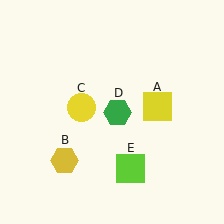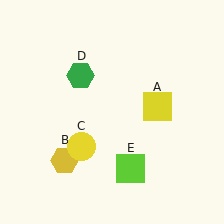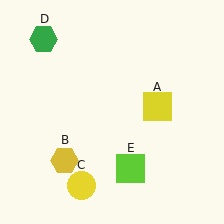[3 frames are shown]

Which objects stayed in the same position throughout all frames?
Yellow square (object A) and yellow hexagon (object B) and lime square (object E) remained stationary.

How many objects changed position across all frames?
2 objects changed position: yellow circle (object C), green hexagon (object D).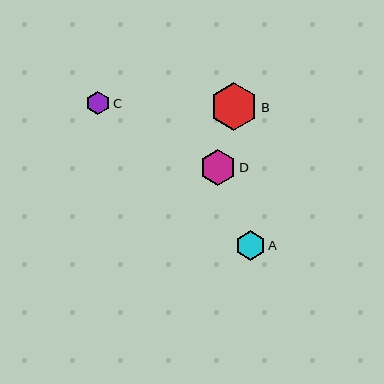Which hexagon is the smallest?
Hexagon C is the smallest with a size of approximately 24 pixels.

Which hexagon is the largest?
Hexagon B is the largest with a size of approximately 48 pixels.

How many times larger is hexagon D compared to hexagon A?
Hexagon D is approximately 1.2 times the size of hexagon A.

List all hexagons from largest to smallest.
From largest to smallest: B, D, A, C.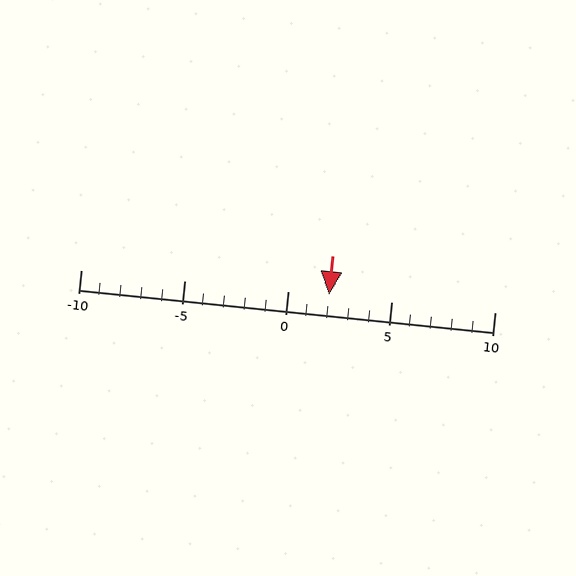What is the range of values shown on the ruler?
The ruler shows values from -10 to 10.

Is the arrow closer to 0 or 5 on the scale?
The arrow is closer to 0.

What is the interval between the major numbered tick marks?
The major tick marks are spaced 5 units apart.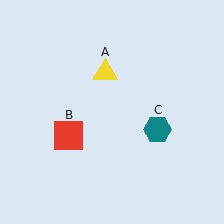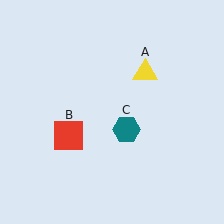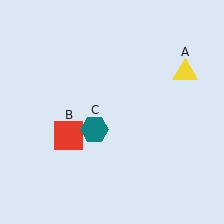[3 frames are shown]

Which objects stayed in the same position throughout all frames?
Red square (object B) remained stationary.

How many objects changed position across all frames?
2 objects changed position: yellow triangle (object A), teal hexagon (object C).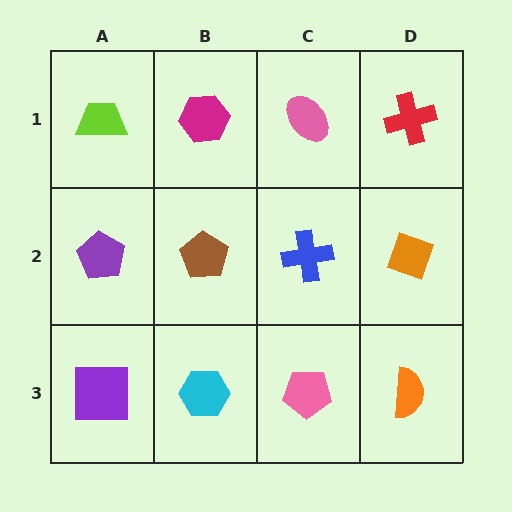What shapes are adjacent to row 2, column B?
A magenta hexagon (row 1, column B), a cyan hexagon (row 3, column B), a purple pentagon (row 2, column A), a blue cross (row 2, column C).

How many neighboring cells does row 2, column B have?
4.